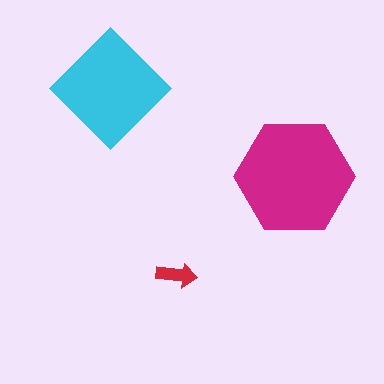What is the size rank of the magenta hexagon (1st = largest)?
1st.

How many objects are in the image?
There are 3 objects in the image.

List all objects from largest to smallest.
The magenta hexagon, the cyan diamond, the red arrow.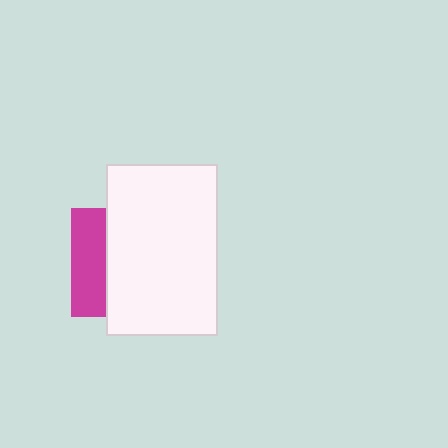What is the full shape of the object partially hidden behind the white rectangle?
The partially hidden object is a magenta square.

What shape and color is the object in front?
The object in front is a white rectangle.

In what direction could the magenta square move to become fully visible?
The magenta square could move left. That would shift it out from behind the white rectangle entirely.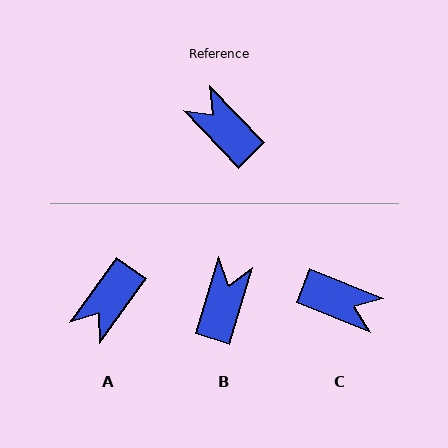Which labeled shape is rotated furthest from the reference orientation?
C, about 156 degrees away.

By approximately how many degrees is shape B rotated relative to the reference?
Approximately 60 degrees clockwise.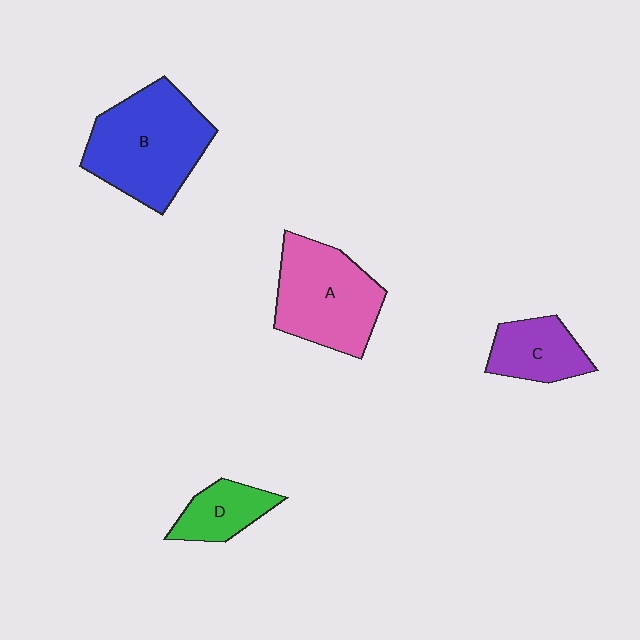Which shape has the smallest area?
Shape D (green).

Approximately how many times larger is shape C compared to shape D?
Approximately 1.2 times.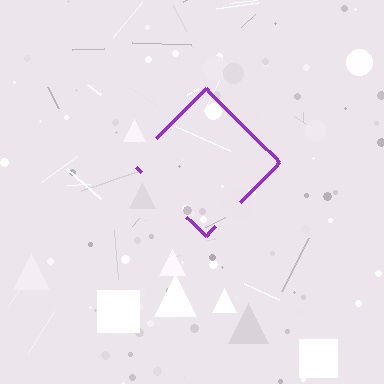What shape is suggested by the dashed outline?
The dashed outline suggests a diamond.